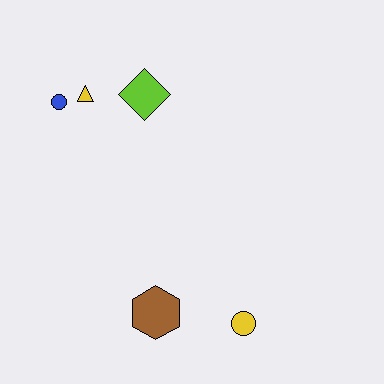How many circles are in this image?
There are 2 circles.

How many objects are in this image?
There are 5 objects.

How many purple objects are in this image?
There are no purple objects.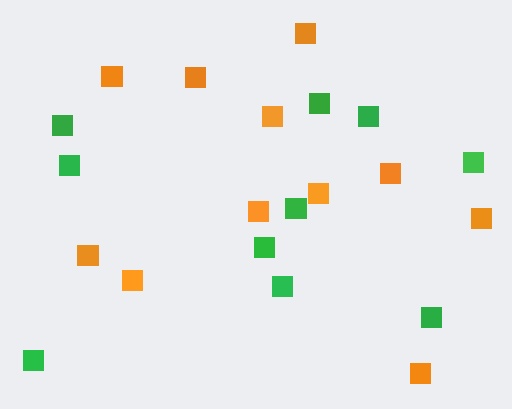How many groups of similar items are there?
There are 2 groups: one group of green squares (10) and one group of orange squares (11).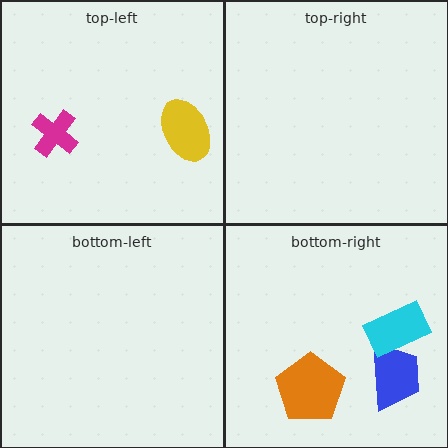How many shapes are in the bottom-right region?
3.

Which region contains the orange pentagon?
The bottom-right region.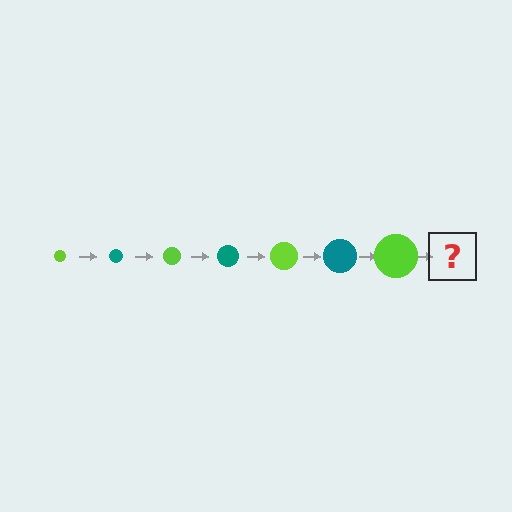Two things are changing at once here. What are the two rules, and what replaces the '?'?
The two rules are that the circle grows larger each step and the color cycles through lime and teal. The '?' should be a teal circle, larger than the previous one.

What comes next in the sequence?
The next element should be a teal circle, larger than the previous one.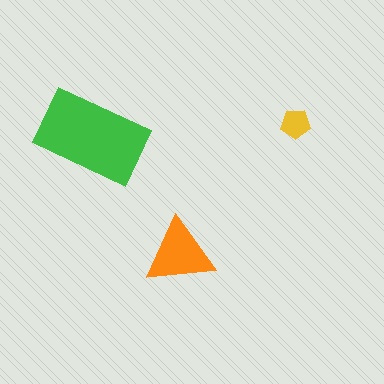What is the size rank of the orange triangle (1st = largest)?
2nd.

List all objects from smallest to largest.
The yellow pentagon, the orange triangle, the green rectangle.